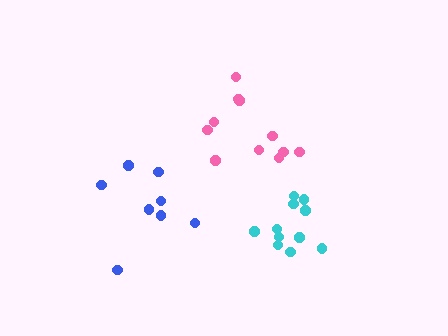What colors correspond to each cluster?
The clusters are colored: cyan, blue, pink.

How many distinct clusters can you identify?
There are 3 distinct clusters.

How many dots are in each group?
Group 1: 11 dots, Group 2: 8 dots, Group 3: 11 dots (30 total).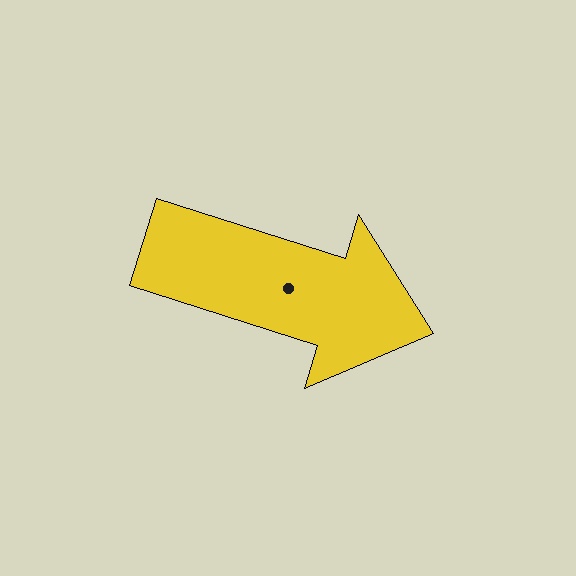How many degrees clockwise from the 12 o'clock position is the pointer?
Approximately 107 degrees.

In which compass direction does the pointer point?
East.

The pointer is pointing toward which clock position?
Roughly 4 o'clock.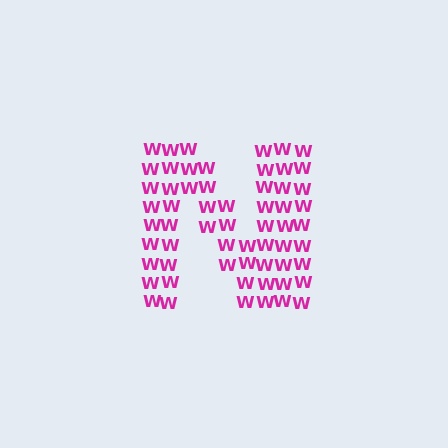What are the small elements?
The small elements are letter W's.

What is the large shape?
The large shape is the letter N.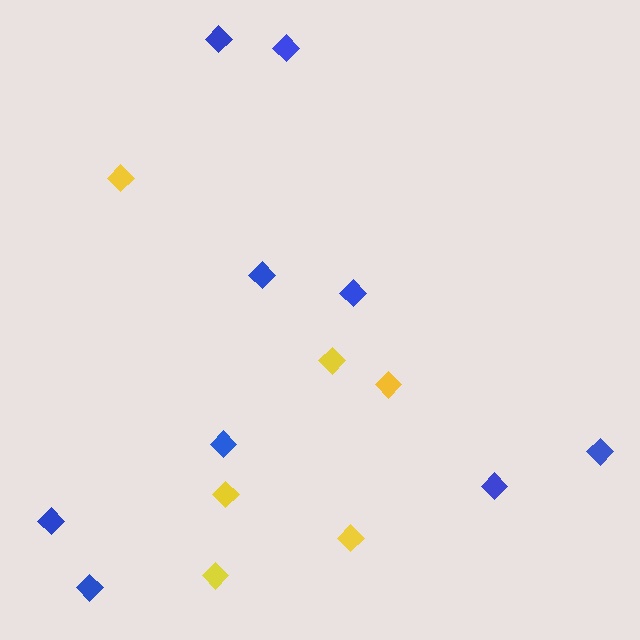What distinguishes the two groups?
There are 2 groups: one group of blue diamonds (9) and one group of yellow diamonds (6).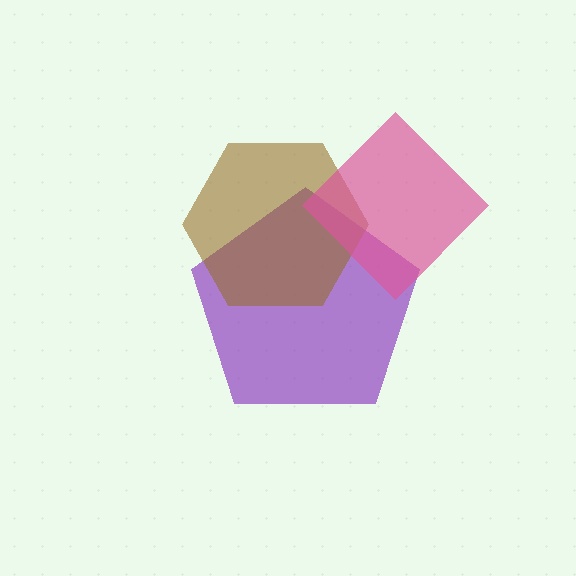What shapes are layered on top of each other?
The layered shapes are: a purple pentagon, a brown hexagon, a pink diamond.